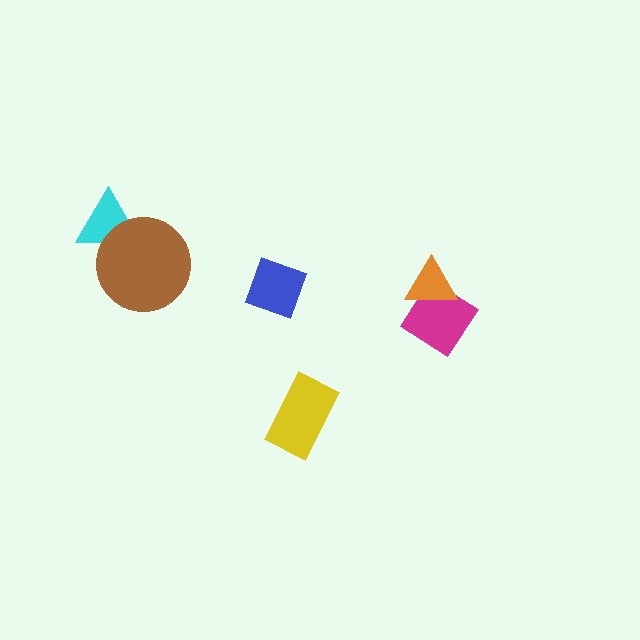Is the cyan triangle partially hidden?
Yes, it is partially covered by another shape.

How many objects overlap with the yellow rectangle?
0 objects overlap with the yellow rectangle.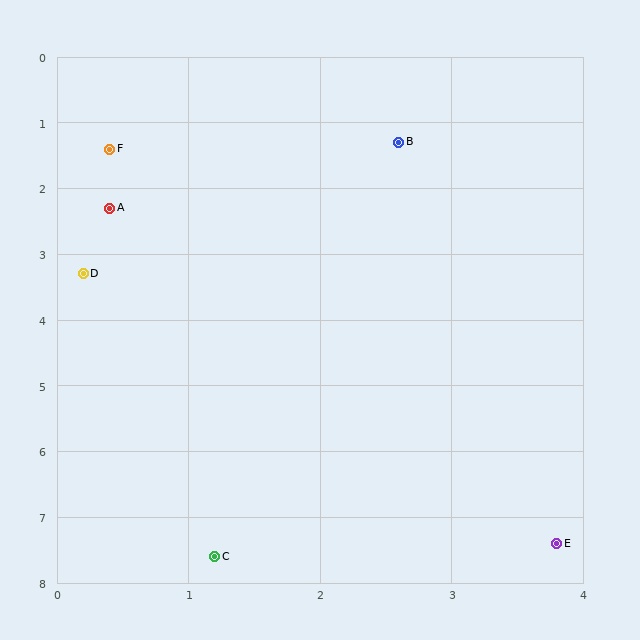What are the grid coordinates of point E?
Point E is at approximately (3.8, 7.4).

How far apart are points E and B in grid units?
Points E and B are about 6.2 grid units apart.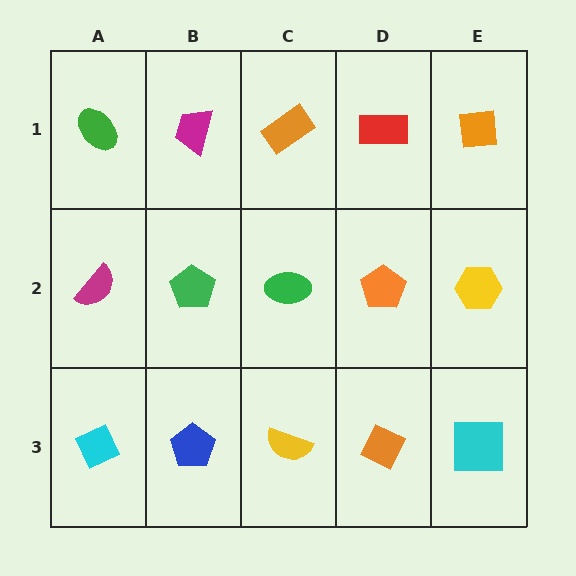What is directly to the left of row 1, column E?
A red rectangle.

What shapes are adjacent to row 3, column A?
A magenta semicircle (row 2, column A), a blue pentagon (row 3, column B).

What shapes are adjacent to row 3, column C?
A green ellipse (row 2, column C), a blue pentagon (row 3, column B), an orange diamond (row 3, column D).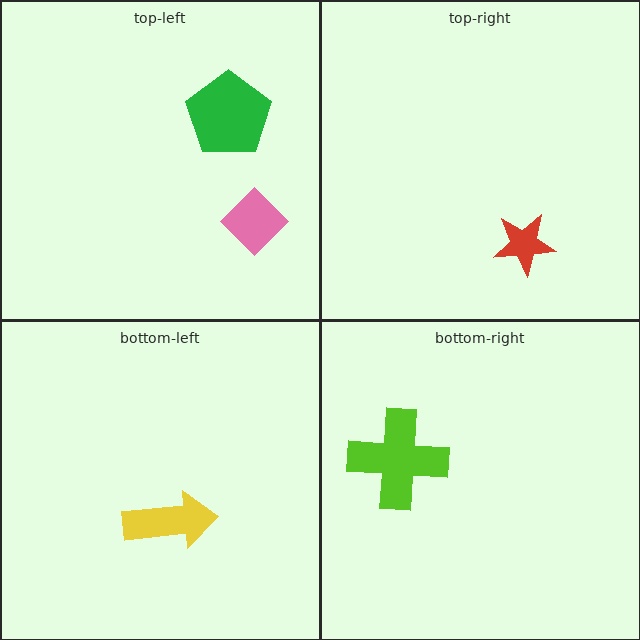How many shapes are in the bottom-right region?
1.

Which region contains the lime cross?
The bottom-right region.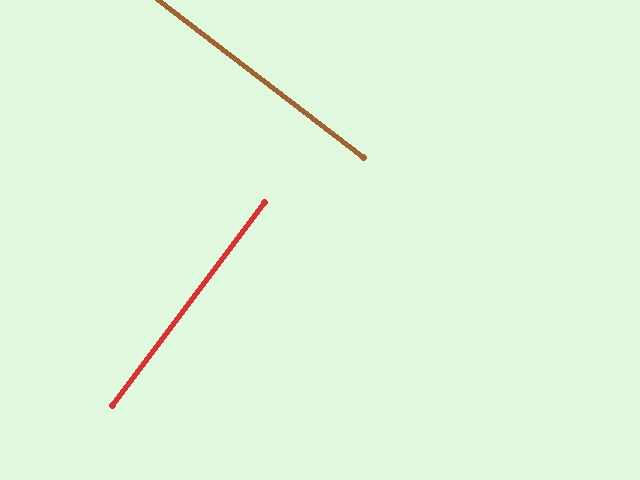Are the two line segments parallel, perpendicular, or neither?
Perpendicular — they meet at approximately 89°.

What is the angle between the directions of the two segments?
Approximately 89 degrees.